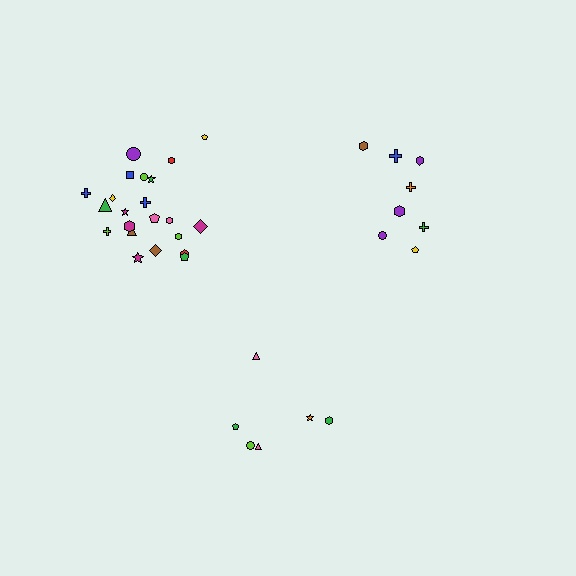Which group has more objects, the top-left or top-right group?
The top-left group.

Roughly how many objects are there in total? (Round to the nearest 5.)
Roughly 35 objects in total.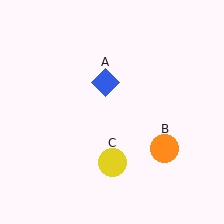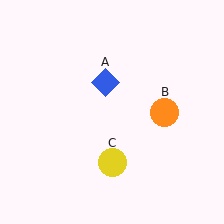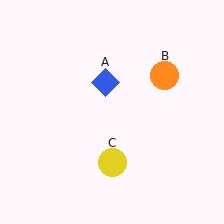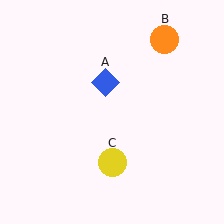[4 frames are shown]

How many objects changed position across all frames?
1 object changed position: orange circle (object B).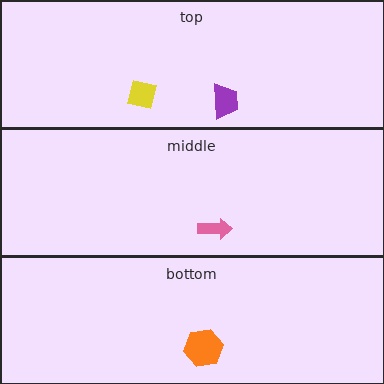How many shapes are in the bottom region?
1.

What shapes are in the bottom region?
The orange hexagon.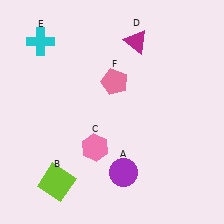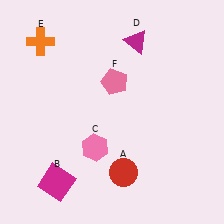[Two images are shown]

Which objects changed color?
A changed from purple to red. B changed from lime to magenta. E changed from cyan to orange.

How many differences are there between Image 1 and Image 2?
There are 3 differences between the two images.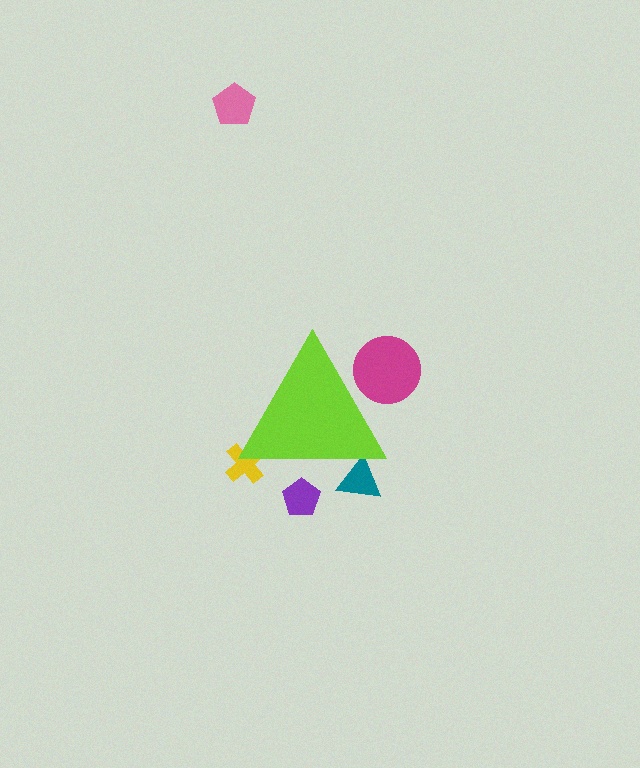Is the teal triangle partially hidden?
Yes, the teal triangle is partially hidden behind the lime triangle.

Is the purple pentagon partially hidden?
Yes, the purple pentagon is partially hidden behind the lime triangle.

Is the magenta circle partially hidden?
Yes, the magenta circle is partially hidden behind the lime triangle.